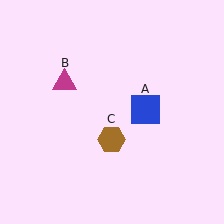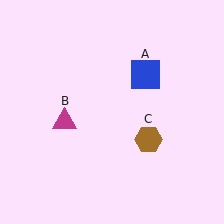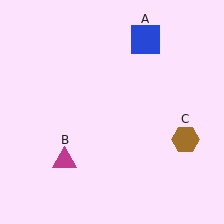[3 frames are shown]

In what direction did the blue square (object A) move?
The blue square (object A) moved up.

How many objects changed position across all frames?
3 objects changed position: blue square (object A), magenta triangle (object B), brown hexagon (object C).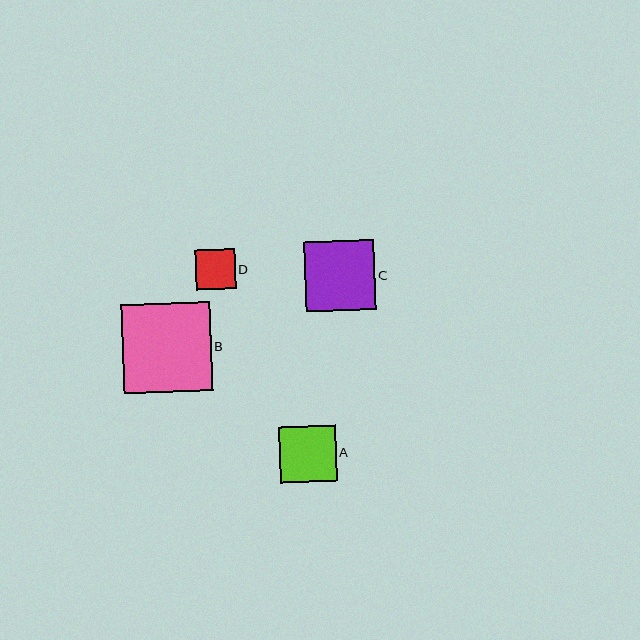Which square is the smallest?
Square D is the smallest with a size of approximately 40 pixels.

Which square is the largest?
Square B is the largest with a size of approximately 89 pixels.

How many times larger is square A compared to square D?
Square A is approximately 1.4 times the size of square D.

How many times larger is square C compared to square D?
Square C is approximately 1.7 times the size of square D.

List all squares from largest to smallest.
From largest to smallest: B, C, A, D.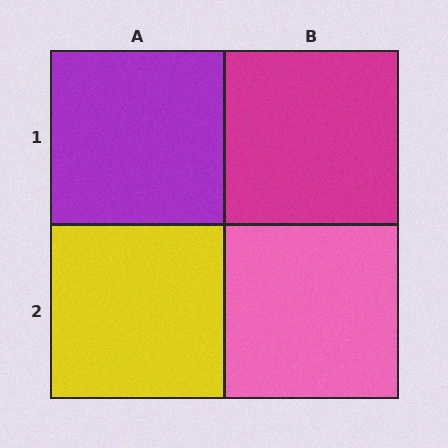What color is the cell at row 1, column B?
Magenta.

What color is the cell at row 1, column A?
Purple.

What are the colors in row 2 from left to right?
Yellow, pink.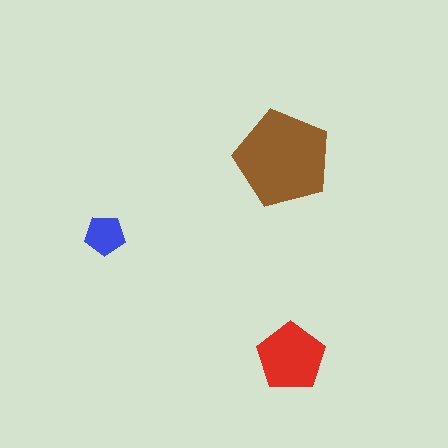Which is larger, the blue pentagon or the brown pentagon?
The brown one.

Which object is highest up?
The brown pentagon is topmost.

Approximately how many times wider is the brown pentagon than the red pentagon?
About 1.5 times wider.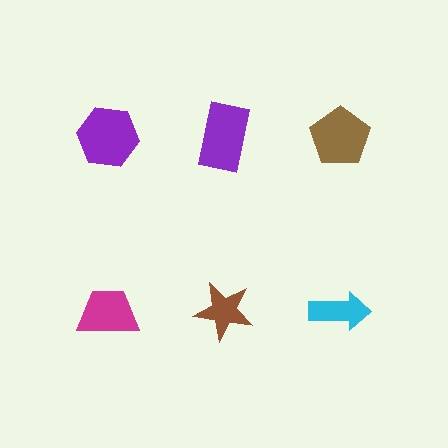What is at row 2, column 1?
A magenta trapezoid.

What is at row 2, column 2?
A brown star.